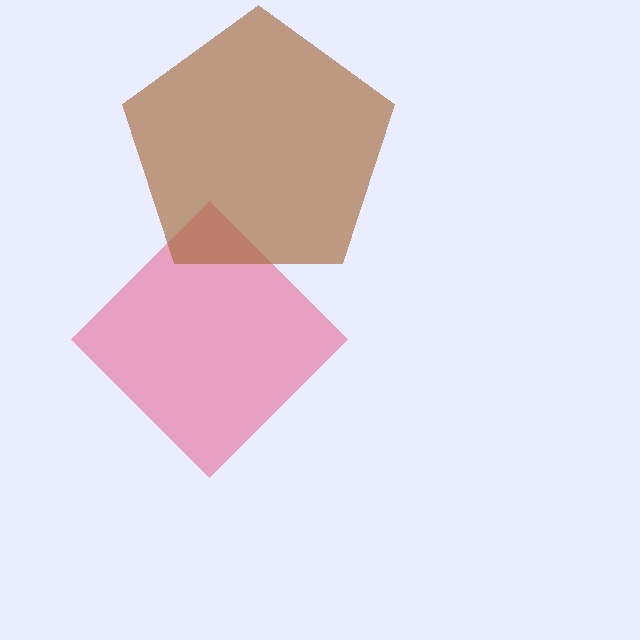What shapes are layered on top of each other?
The layered shapes are: a pink diamond, a brown pentagon.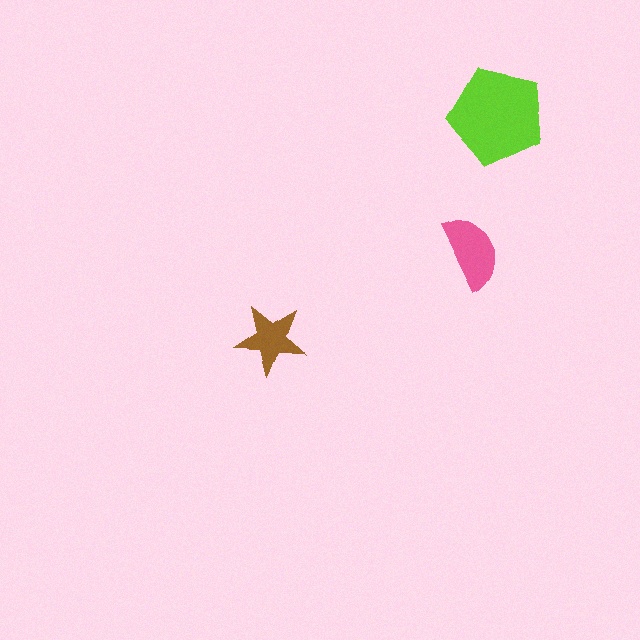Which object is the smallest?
The brown star.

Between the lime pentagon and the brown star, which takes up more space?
The lime pentagon.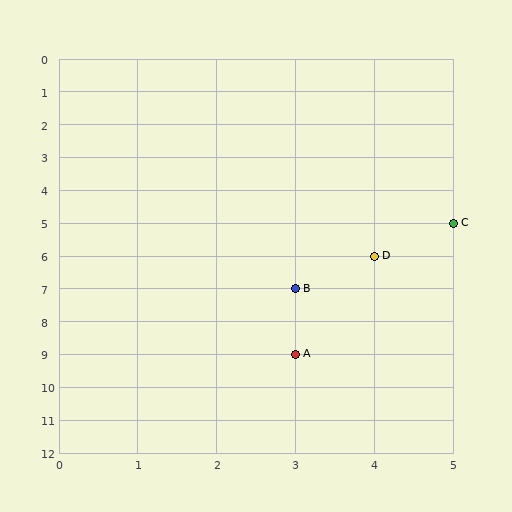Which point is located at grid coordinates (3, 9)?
Point A is at (3, 9).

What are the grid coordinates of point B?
Point B is at grid coordinates (3, 7).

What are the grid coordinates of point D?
Point D is at grid coordinates (4, 6).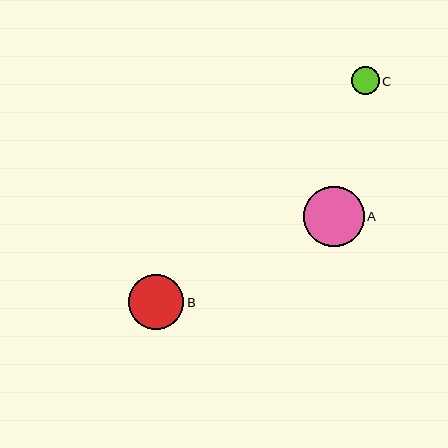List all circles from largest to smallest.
From largest to smallest: A, B, C.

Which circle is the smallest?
Circle C is the smallest with a size of approximately 28 pixels.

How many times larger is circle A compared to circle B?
Circle A is approximately 1.1 times the size of circle B.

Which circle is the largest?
Circle A is the largest with a size of approximately 60 pixels.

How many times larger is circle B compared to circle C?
Circle B is approximately 2.0 times the size of circle C.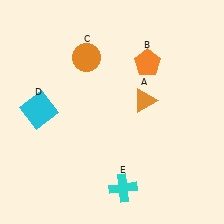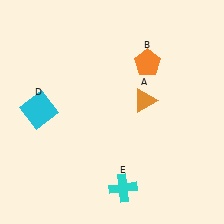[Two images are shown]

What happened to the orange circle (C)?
The orange circle (C) was removed in Image 2. It was in the top-left area of Image 1.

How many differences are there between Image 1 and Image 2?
There is 1 difference between the two images.